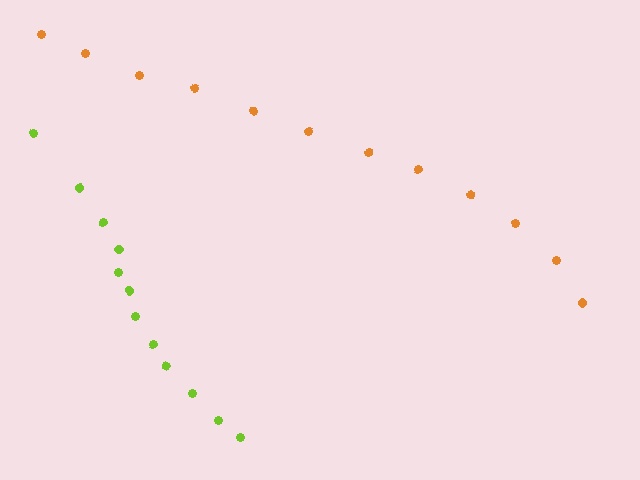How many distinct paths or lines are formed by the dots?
There are 2 distinct paths.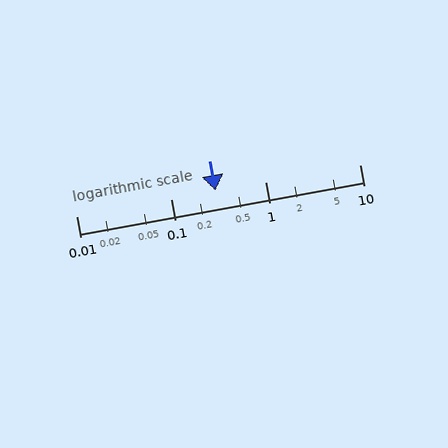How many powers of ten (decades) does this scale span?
The scale spans 3 decades, from 0.01 to 10.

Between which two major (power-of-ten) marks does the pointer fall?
The pointer is between 0.1 and 1.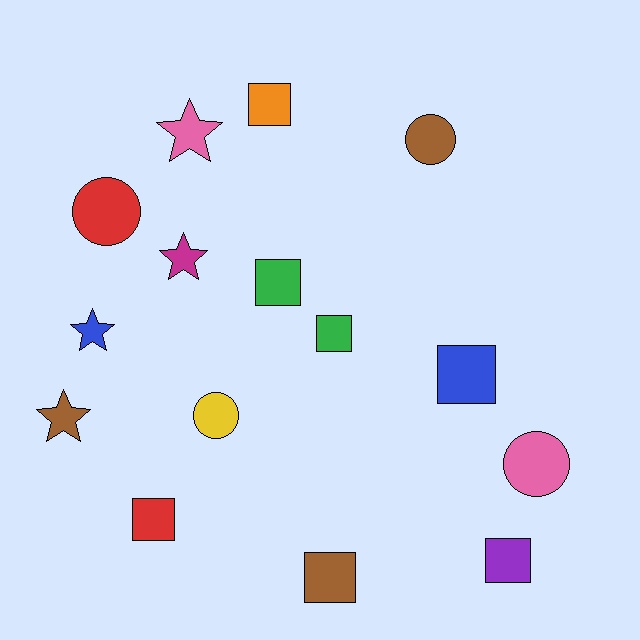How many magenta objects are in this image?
There is 1 magenta object.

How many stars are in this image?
There are 4 stars.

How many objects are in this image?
There are 15 objects.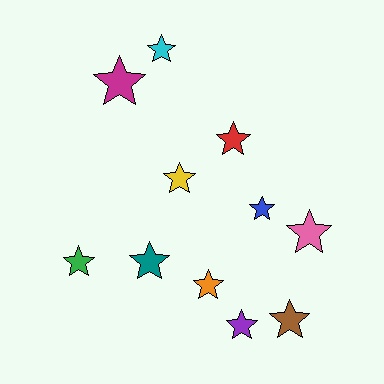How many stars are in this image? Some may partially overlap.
There are 11 stars.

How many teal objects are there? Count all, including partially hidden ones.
There is 1 teal object.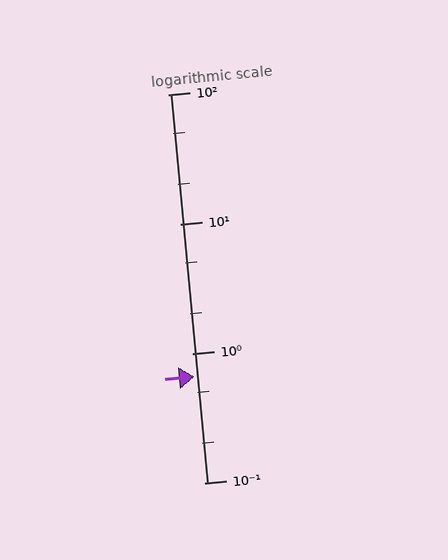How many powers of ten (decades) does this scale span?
The scale spans 3 decades, from 0.1 to 100.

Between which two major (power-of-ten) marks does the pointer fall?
The pointer is between 0.1 and 1.